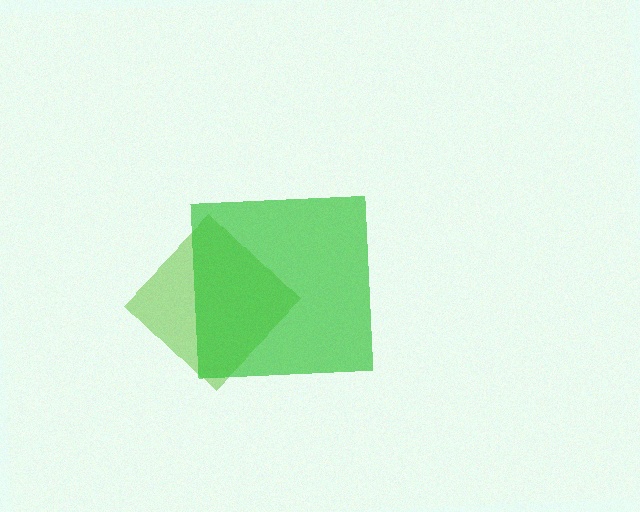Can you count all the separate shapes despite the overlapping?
Yes, there are 2 separate shapes.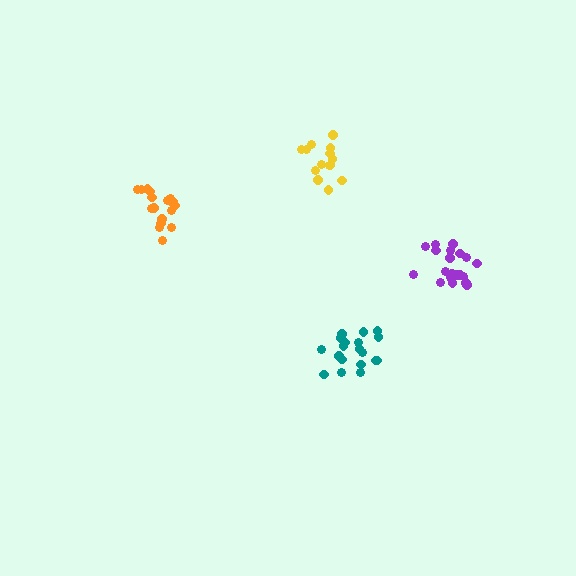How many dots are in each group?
Group 1: 20 dots, Group 2: 14 dots, Group 3: 18 dots, Group 4: 20 dots (72 total).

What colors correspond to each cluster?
The clusters are colored: teal, yellow, orange, purple.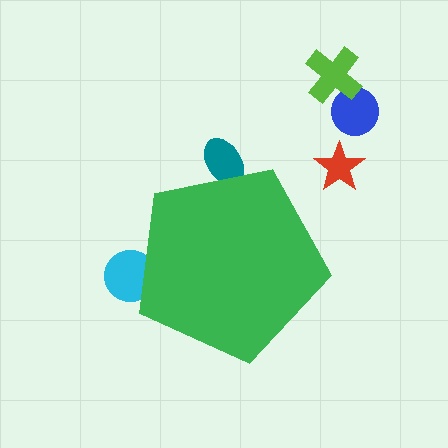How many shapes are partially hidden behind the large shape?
2 shapes are partially hidden.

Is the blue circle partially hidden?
No, the blue circle is fully visible.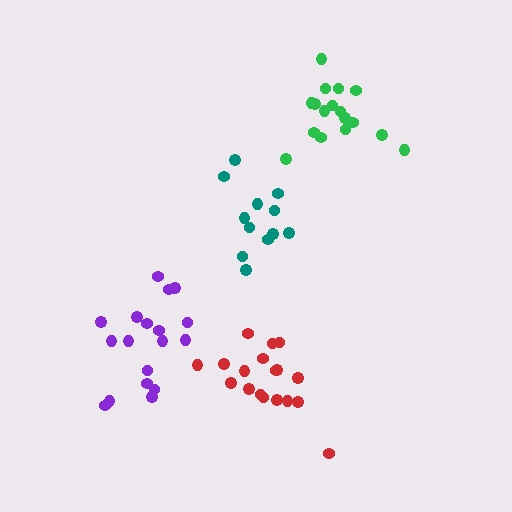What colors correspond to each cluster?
The clusters are colored: purple, teal, green, red.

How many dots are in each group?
Group 1: 18 dots, Group 2: 12 dots, Group 3: 18 dots, Group 4: 18 dots (66 total).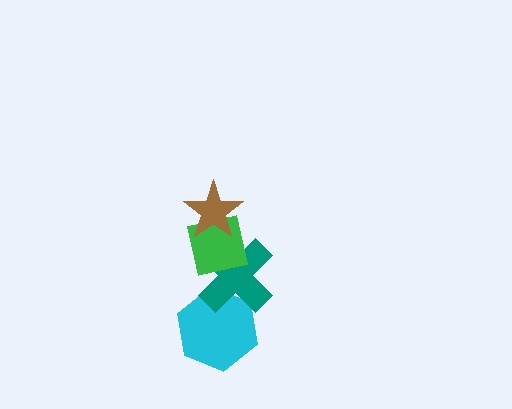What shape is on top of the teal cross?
The green square is on top of the teal cross.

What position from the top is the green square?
The green square is 2nd from the top.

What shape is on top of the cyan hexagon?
The teal cross is on top of the cyan hexagon.